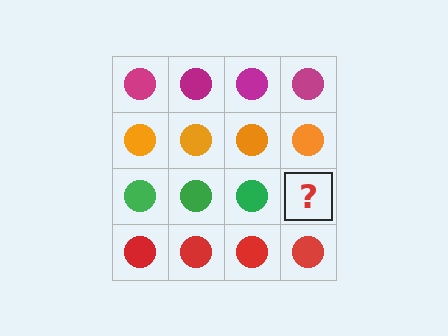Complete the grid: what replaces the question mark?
The question mark should be replaced with a green circle.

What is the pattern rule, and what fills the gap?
The rule is that each row has a consistent color. The gap should be filled with a green circle.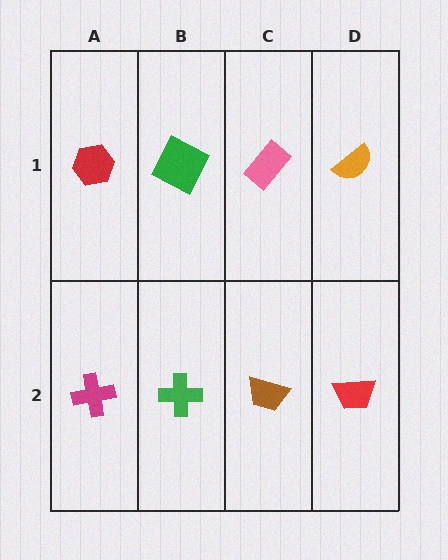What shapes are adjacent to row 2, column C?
A pink rectangle (row 1, column C), a green cross (row 2, column B), a red trapezoid (row 2, column D).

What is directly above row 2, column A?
A red hexagon.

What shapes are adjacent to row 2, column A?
A red hexagon (row 1, column A), a green cross (row 2, column B).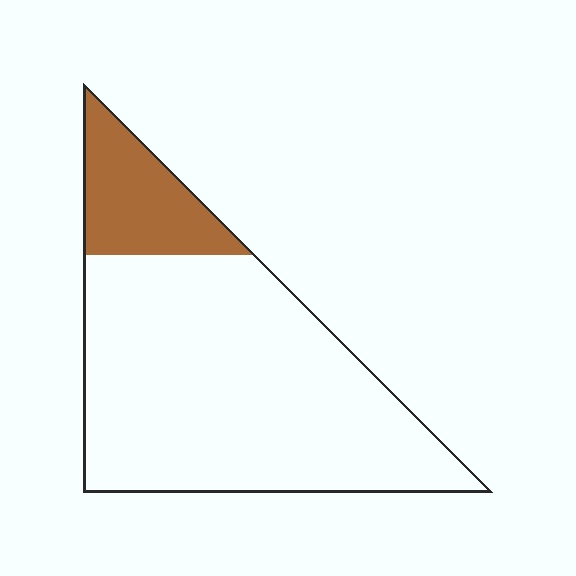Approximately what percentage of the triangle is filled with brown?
Approximately 20%.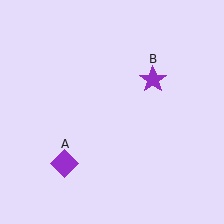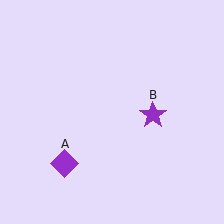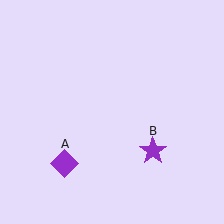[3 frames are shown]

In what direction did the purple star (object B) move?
The purple star (object B) moved down.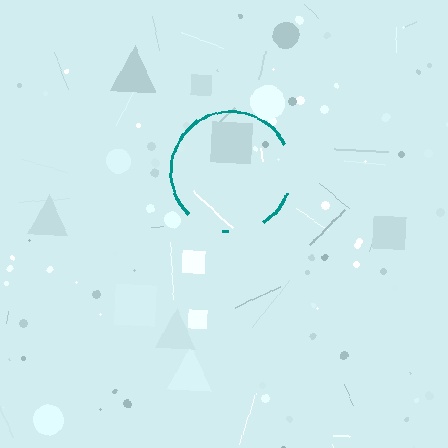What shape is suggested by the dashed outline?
The dashed outline suggests a circle.